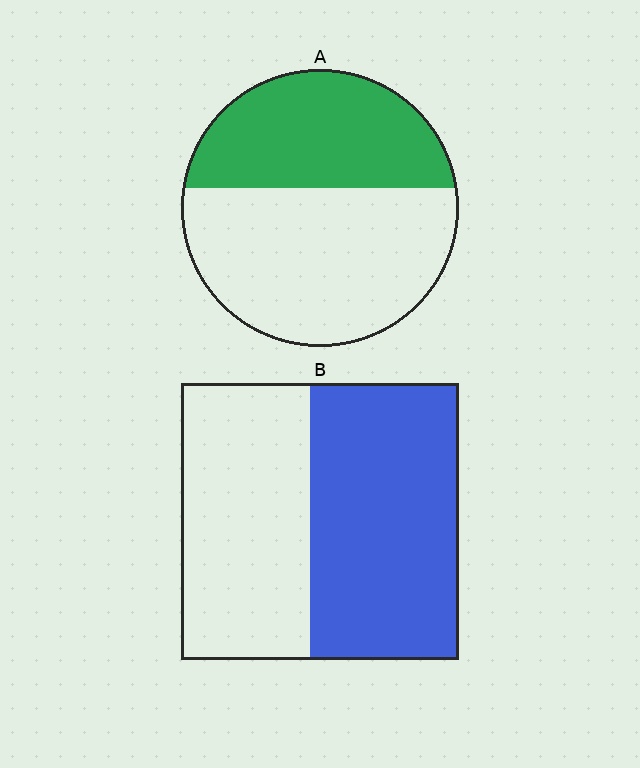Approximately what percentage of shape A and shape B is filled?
A is approximately 40% and B is approximately 55%.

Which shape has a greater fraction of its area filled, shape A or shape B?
Shape B.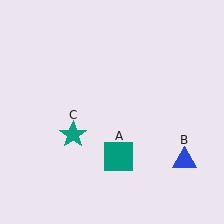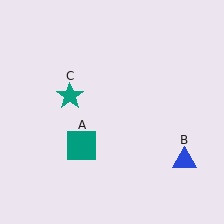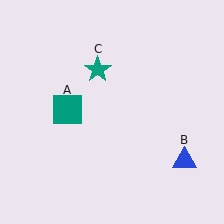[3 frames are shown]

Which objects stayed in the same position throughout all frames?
Blue triangle (object B) remained stationary.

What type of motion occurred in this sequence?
The teal square (object A), teal star (object C) rotated clockwise around the center of the scene.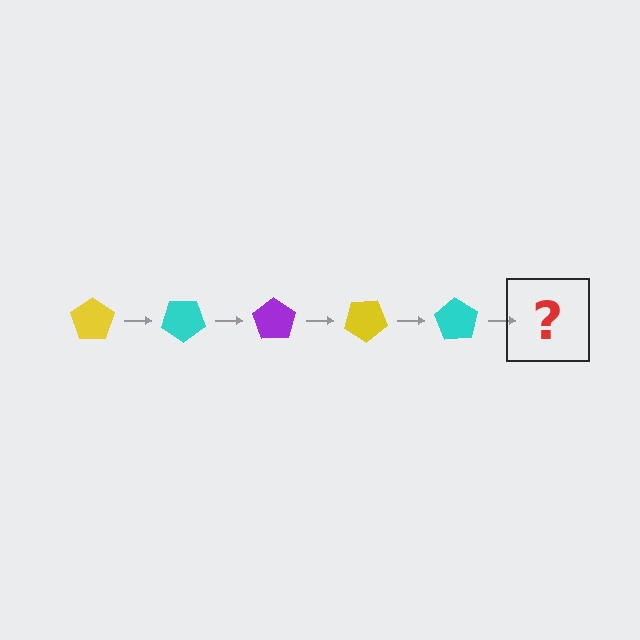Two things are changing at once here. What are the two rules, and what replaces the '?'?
The two rules are that it rotates 35 degrees each step and the color cycles through yellow, cyan, and purple. The '?' should be a purple pentagon, rotated 175 degrees from the start.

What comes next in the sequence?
The next element should be a purple pentagon, rotated 175 degrees from the start.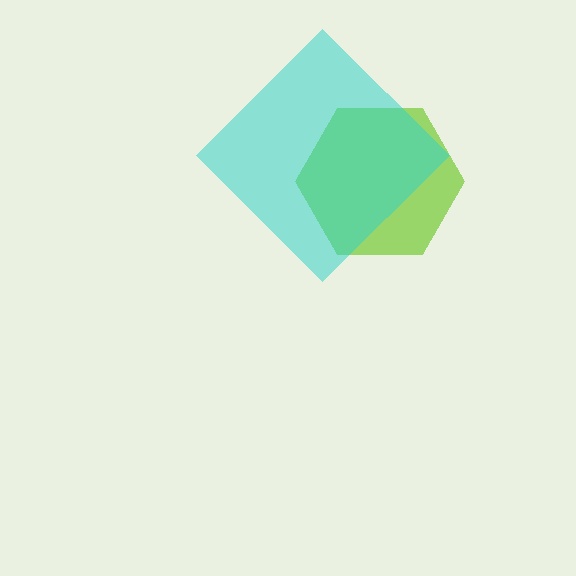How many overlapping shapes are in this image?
There are 2 overlapping shapes in the image.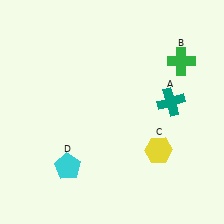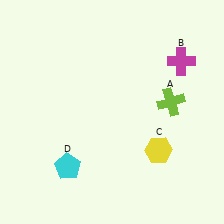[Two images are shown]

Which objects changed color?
A changed from teal to lime. B changed from green to magenta.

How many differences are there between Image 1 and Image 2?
There are 2 differences between the two images.